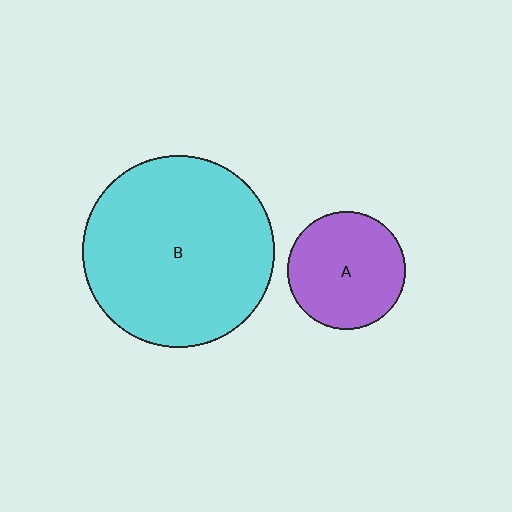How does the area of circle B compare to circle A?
Approximately 2.6 times.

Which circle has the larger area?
Circle B (cyan).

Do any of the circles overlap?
No, none of the circles overlap.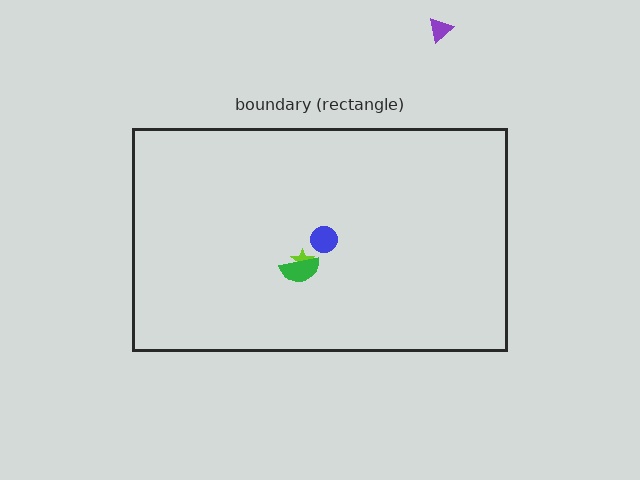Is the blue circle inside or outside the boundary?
Inside.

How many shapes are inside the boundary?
3 inside, 1 outside.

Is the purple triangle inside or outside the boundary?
Outside.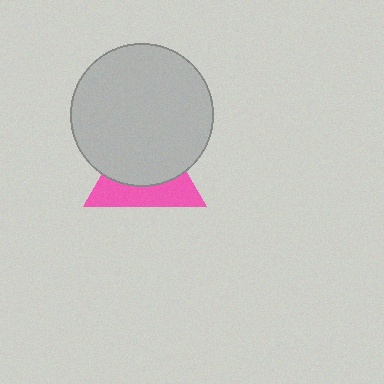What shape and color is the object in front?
The object in front is a light gray circle.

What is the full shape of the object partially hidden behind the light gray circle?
The partially hidden object is a pink triangle.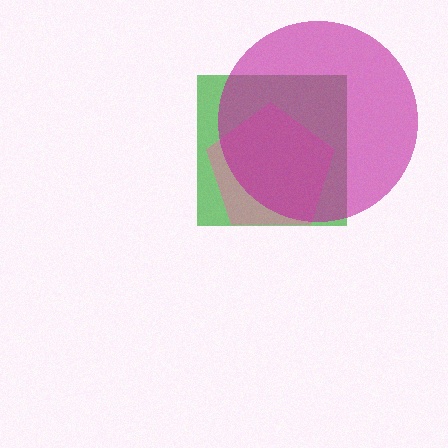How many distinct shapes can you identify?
There are 3 distinct shapes: a green square, a pink pentagon, a magenta circle.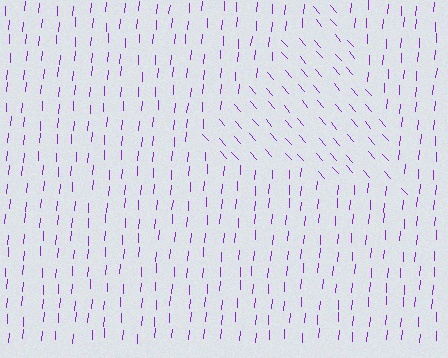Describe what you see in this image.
The image is filled with small purple line segments. A triangle region in the image has lines oriented differently from the surrounding lines, creating a visible texture boundary.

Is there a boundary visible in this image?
Yes, there is a texture boundary formed by a change in line orientation.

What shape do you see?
I see a triangle.